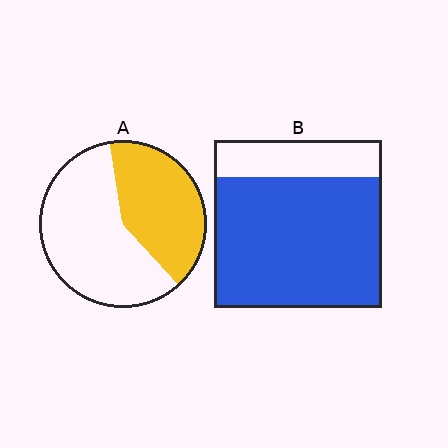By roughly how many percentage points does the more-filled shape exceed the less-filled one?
By roughly 35 percentage points (B over A).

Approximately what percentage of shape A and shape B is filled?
A is approximately 40% and B is approximately 80%.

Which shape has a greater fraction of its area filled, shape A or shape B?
Shape B.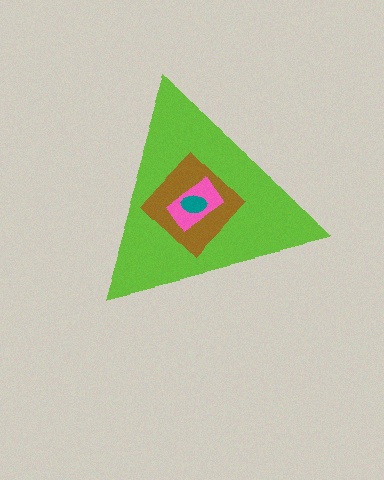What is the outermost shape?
The lime triangle.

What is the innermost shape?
The teal ellipse.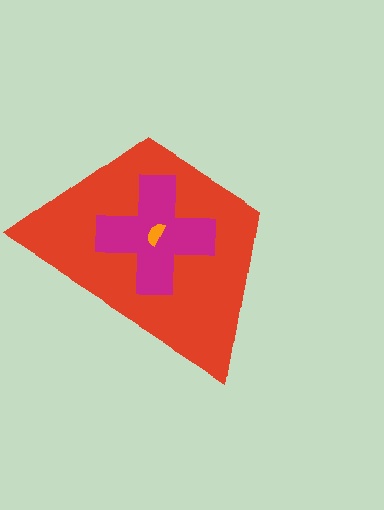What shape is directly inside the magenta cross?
The orange semicircle.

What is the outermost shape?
The red trapezoid.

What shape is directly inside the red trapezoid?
The magenta cross.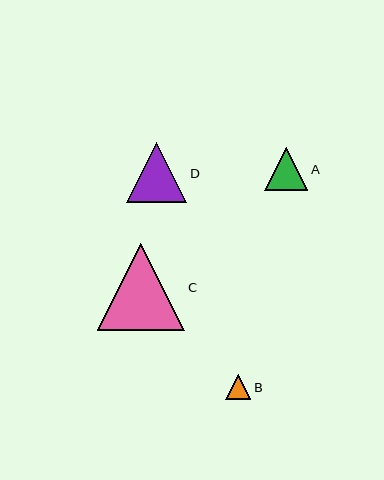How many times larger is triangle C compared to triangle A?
Triangle C is approximately 2.0 times the size of triangle A.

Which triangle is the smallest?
Triangle B is the smallest with a size of approximately 25 pixels.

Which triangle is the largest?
Triangle C is the largest with a size of approximately 88 pixels.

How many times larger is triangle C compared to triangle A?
Triangle C is approximately 2.0 times the size of triangle A.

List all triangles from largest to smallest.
From largest to smallest: C, D, A, B.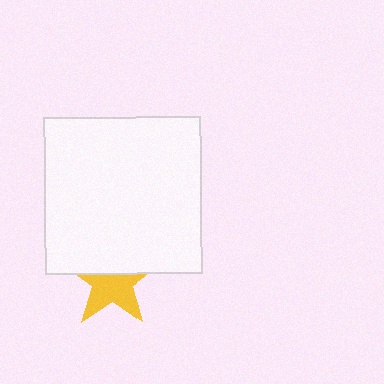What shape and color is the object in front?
The object in front is a white square.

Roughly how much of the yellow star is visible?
About half of it is visible (roughly 59%).